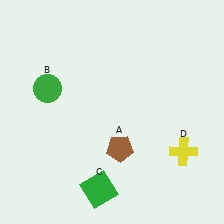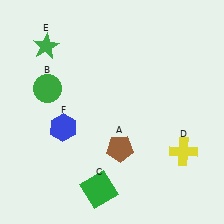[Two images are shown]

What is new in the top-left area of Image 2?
A green star (E) was added in the top-left area of Image 2.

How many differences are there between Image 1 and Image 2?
There are 2 differences between the two images.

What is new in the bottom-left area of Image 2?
A blue hexagon (F) was added in the bottom-left area of Image 2.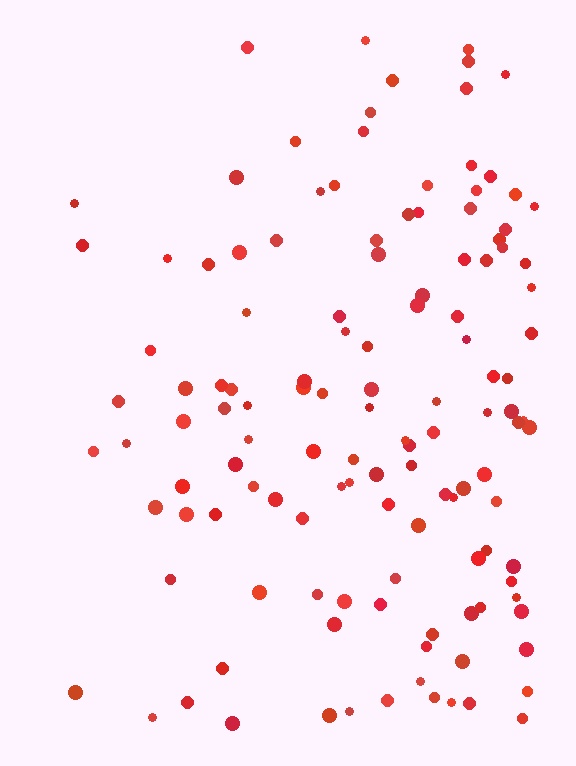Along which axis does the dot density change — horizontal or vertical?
Horizontal.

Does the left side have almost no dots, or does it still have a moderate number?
Still a moderate number, just noticeably fewer than the right.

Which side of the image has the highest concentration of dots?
The right.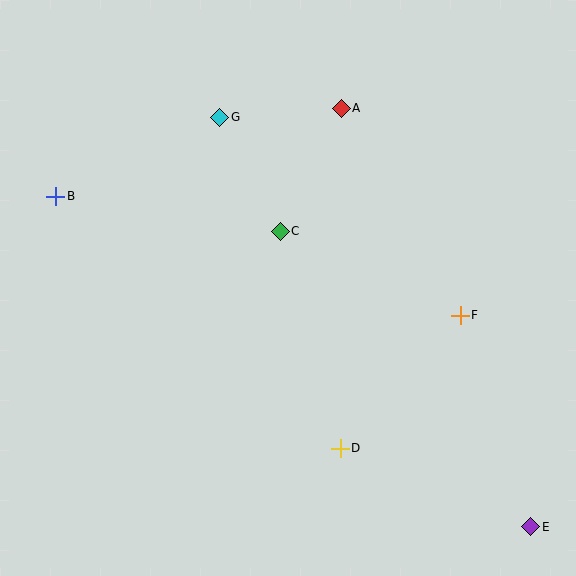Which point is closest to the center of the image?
Point C at (280, 231) is closest to the center.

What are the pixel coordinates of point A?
Point A is at (341, 108).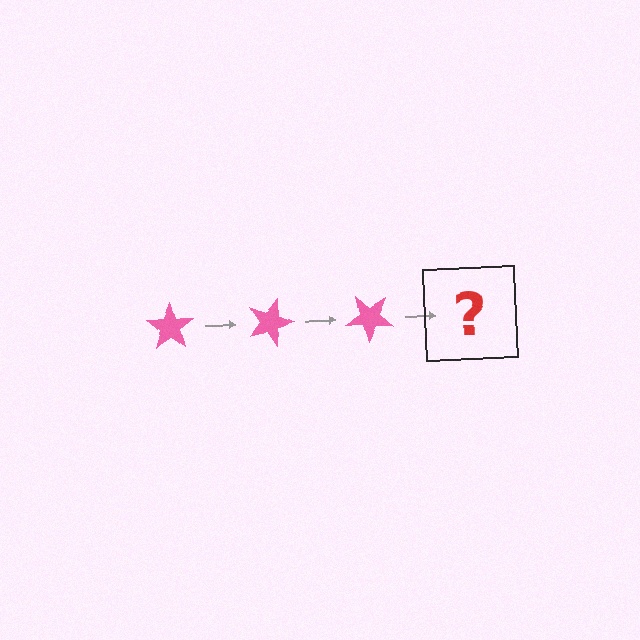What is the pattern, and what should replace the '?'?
The pattern is that the star rotates 20 degrees each step. The '?' should be a pink star rotated 60 degrees.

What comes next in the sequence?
The next element should be a pink star rotated 60 degrees.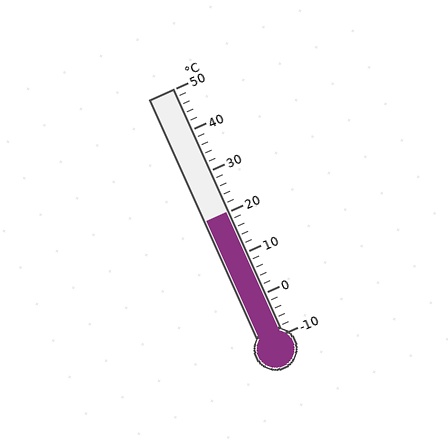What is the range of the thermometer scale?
The thermometer scale ranges from -10°C to 50°C.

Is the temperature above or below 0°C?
The temperature is above 0°C.